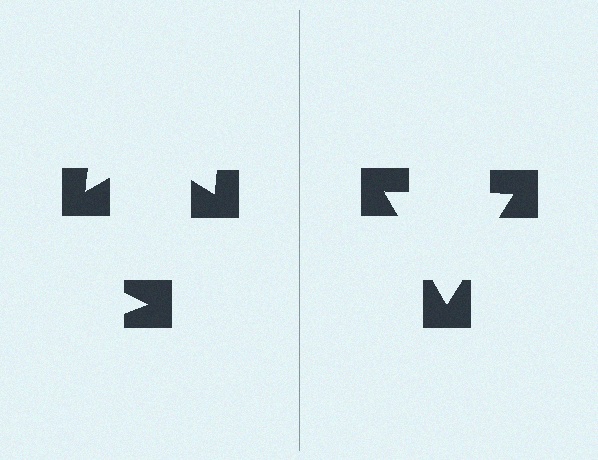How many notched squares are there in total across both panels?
6 — 3 on each side.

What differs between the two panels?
The notched squares are positioned identically on both sides; only the wedge orientations differ. On the right they align to a triangle; on the left they are misaligned.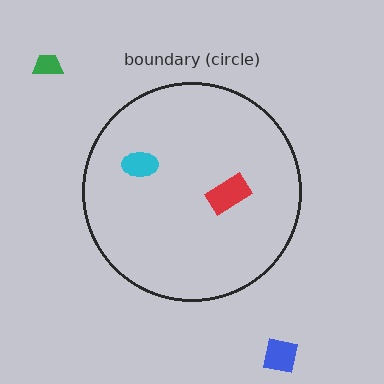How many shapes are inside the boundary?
2 inside, 2 outside.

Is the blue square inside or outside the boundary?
Outside.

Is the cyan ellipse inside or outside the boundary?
Inside.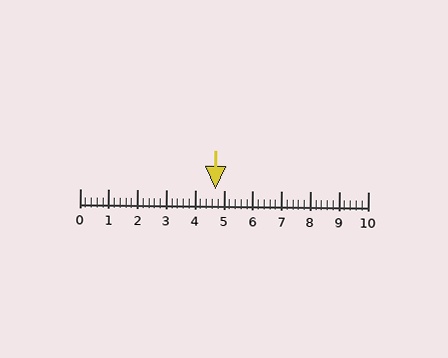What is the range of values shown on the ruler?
The ruler shows values from 0 to 10.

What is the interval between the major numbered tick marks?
The major tick marks are spaced 1 units apart.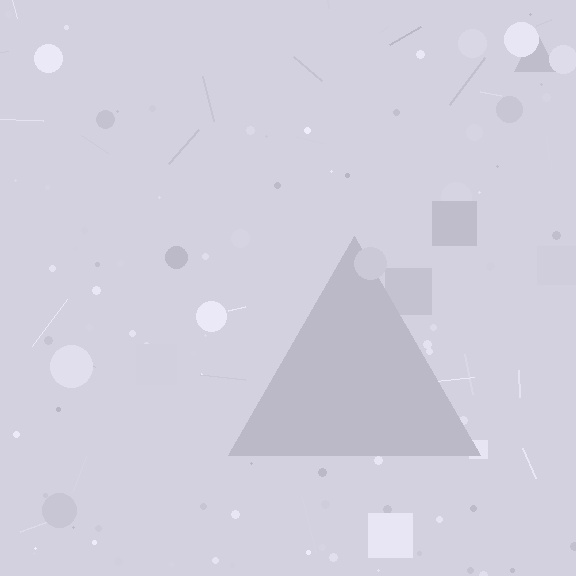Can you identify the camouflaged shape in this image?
The camouflaged shape is a triangle.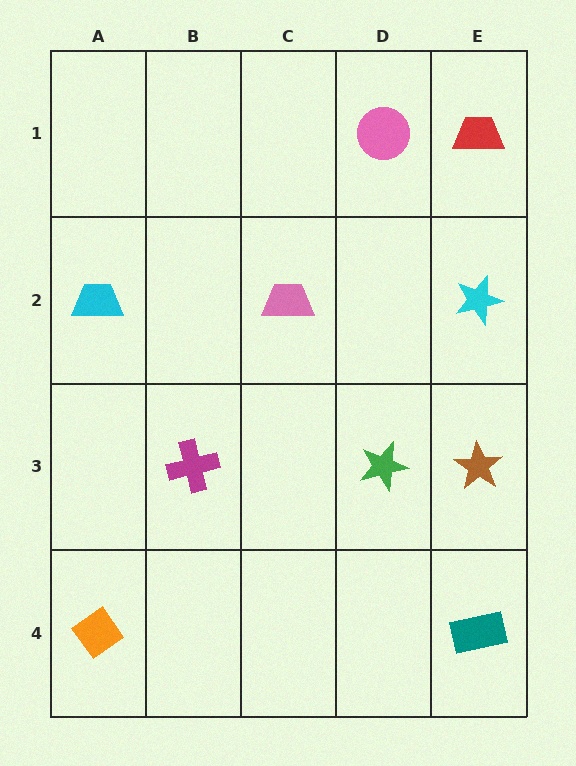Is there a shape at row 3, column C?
No, that cell is empty.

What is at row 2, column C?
A pink trapezoid.